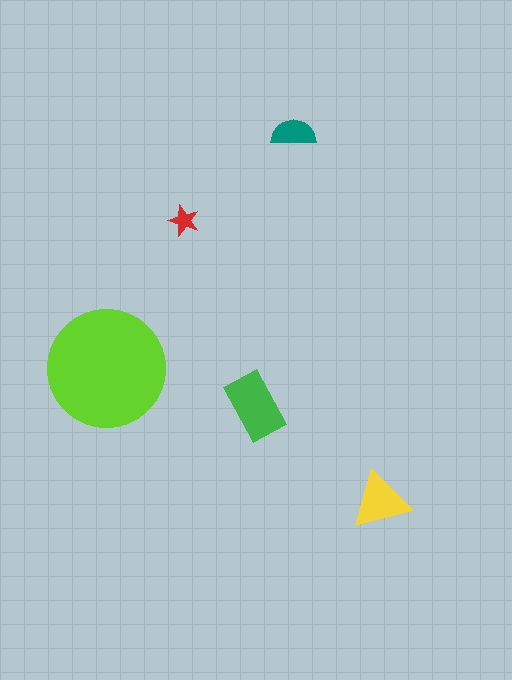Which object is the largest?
The lime circle.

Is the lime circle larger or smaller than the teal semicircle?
Larger.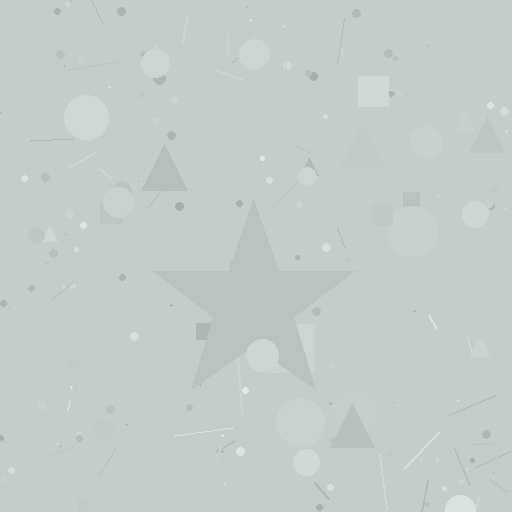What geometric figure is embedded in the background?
A star is embedded in the background.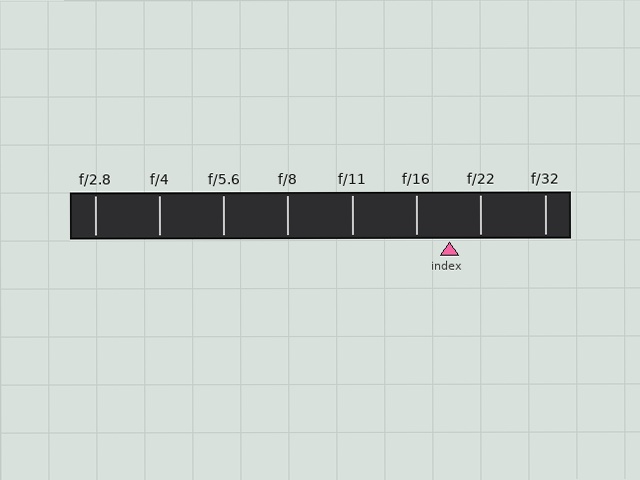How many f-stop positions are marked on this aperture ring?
There are 8 f-stop positions marked.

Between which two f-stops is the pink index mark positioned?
The index mark is between f/16 and f/22.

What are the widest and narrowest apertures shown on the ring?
The widest aperture shown is f/2.8 and the narrowest is f/32.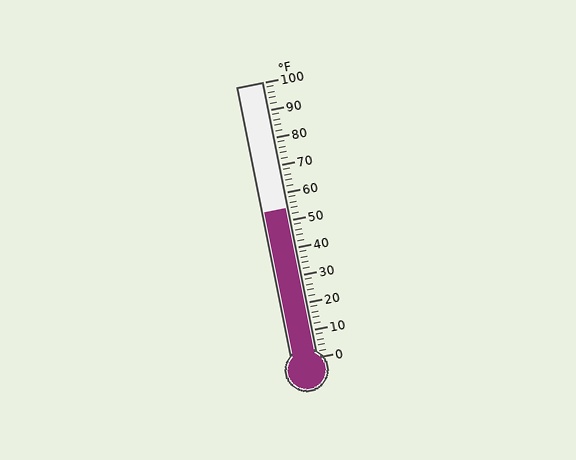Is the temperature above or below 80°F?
The temperature is below 80°F.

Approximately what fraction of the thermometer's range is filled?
The thermometer is filled to approximately 55% of its range.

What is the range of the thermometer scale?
The thermometer scale ranges from 0°F to 100°F.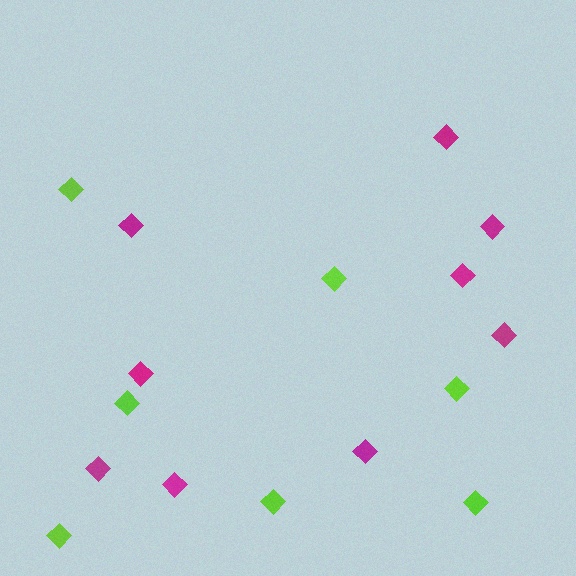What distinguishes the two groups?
There are 2 groups: one group of magenta diamonds (9) and one group of lime diamonds (7).